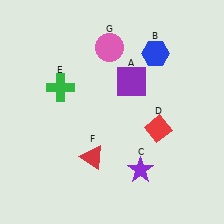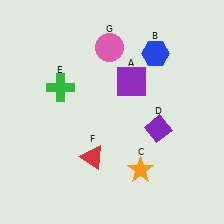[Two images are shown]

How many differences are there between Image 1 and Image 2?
There are 2 differences between the two images.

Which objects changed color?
C changed from purple to orange. D changed from red to purple.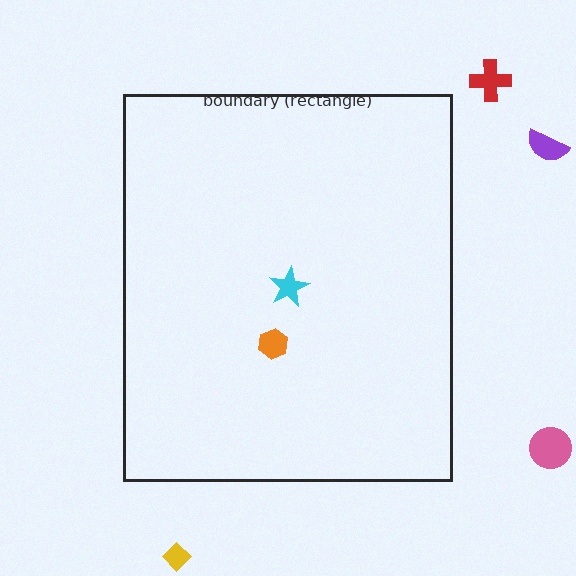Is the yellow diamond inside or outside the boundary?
Outside.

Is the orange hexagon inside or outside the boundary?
Inside.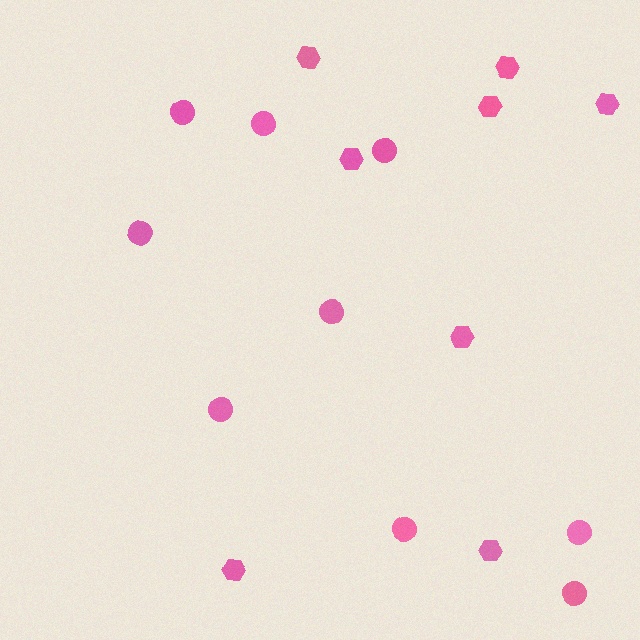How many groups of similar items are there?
There are 2 groups: one group of hexagons (8) and one group of circles (9).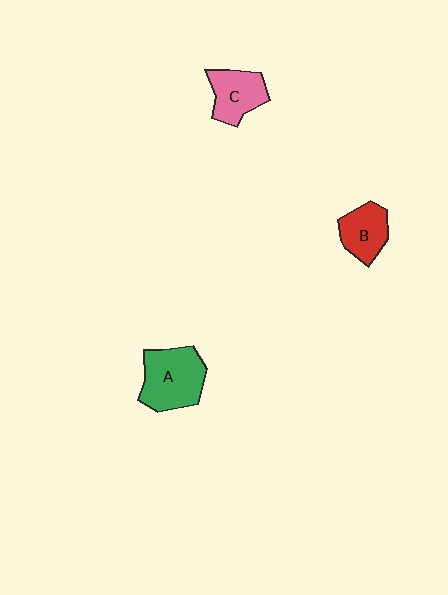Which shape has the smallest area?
Shape B (red).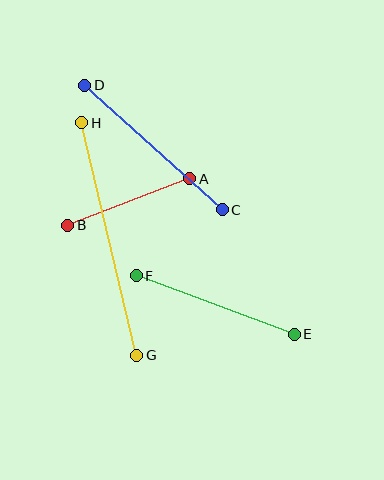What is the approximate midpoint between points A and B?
The midpoint is at approximately (129, 202) pixels.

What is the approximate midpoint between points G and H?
The midpoint is at approximately (109, 239) pixels.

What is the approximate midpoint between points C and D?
The midpoint is at approximately (154, 147) pixels.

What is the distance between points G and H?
The distance is approximately 239 pixels.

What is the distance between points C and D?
The distance is approximately 185 pixels.